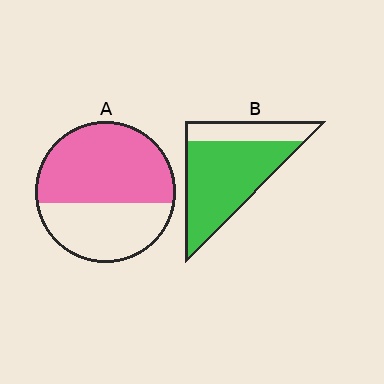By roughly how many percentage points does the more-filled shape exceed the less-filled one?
By roughly 15 percentage points (B over A).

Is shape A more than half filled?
Yes.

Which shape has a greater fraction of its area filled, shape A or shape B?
Shape B.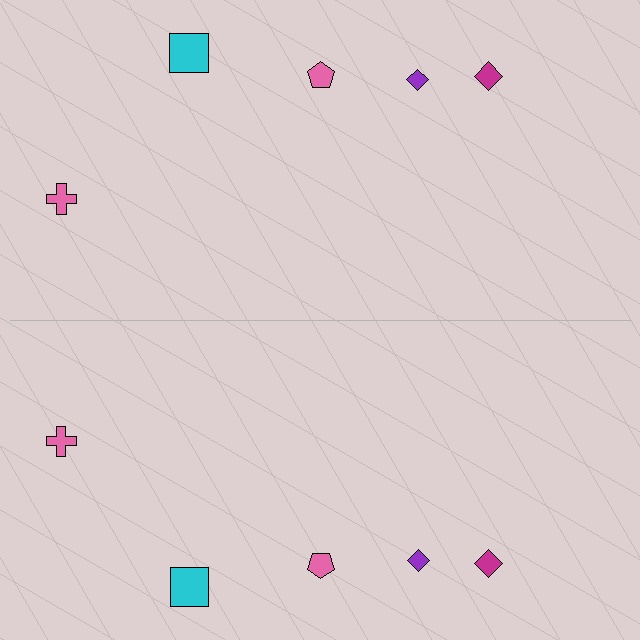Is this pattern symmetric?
Yes, this pattern has bilateral (reflection) symmetry.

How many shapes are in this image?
There are 10 shapes in this image.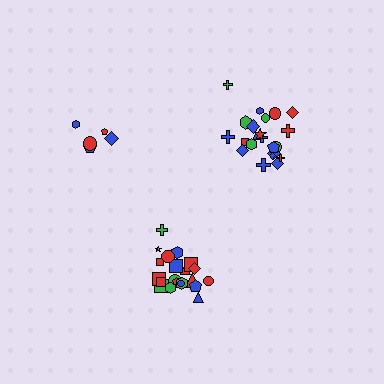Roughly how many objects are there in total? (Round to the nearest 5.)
Roughly 50 objects in total.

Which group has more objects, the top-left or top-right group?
The top-right group.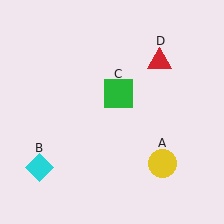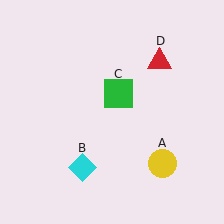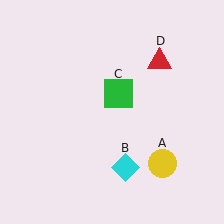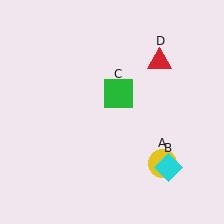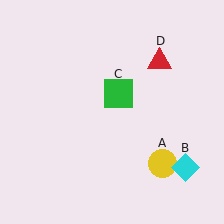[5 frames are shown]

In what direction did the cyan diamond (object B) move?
The cyan diamond (object B) moved right.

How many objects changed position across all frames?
1 object changed position: cyan diamond (object B).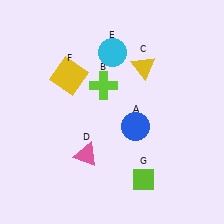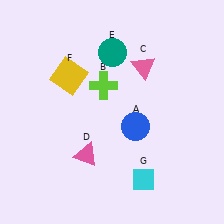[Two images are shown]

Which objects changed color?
C changed from yellow to pink. E changed from cyan to teal. G changed from lime to cyan.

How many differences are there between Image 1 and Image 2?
There are 3 differences between the two images.